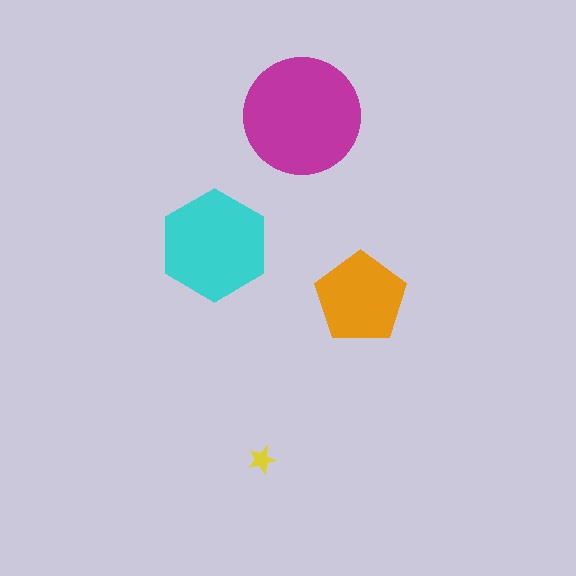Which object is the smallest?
The yellow star.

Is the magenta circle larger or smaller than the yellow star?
Larger.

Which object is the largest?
The magenta circle.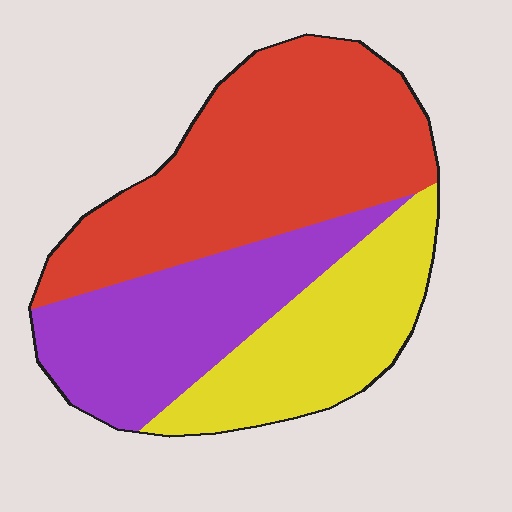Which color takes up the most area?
Red, at roughly 45%.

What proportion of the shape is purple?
Purple takes up about one quarter (1/4) of the shape.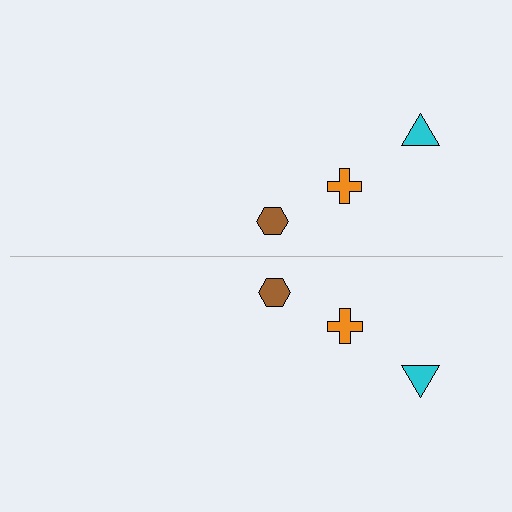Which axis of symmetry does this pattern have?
The pattern has a horizontal axis of symmetry running through the center of the image.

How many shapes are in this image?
There are 6 shapes in this image.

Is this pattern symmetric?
Yes, this pattern has bilateral (reflection) symmetry.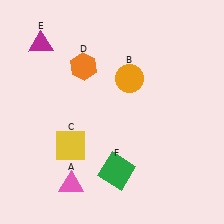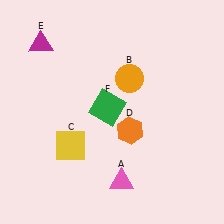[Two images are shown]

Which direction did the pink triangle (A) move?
The pink triangle (A) moved right.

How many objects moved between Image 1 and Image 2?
3 objects moved between the two images.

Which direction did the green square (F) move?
The green square (F) moved up.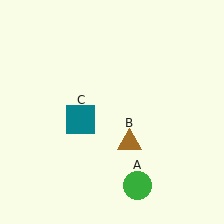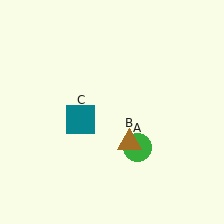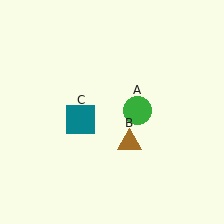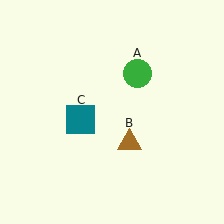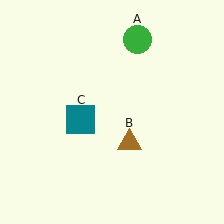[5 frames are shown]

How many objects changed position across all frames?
1 object changed position: green circle (object A).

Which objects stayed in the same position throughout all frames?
Brown triangle (object B) and teal square (object C) remained stationary.